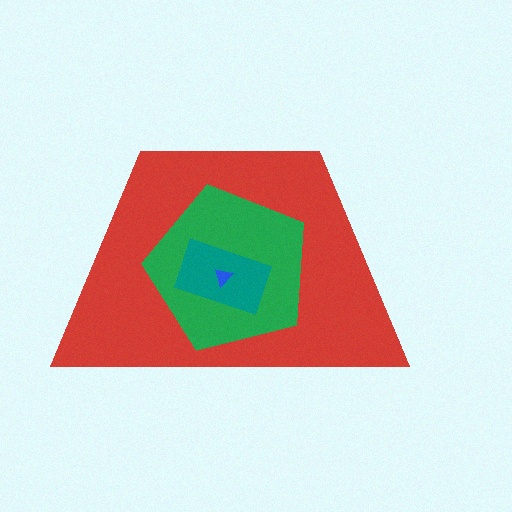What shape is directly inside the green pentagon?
The teal rectangle.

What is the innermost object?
The blue triangle.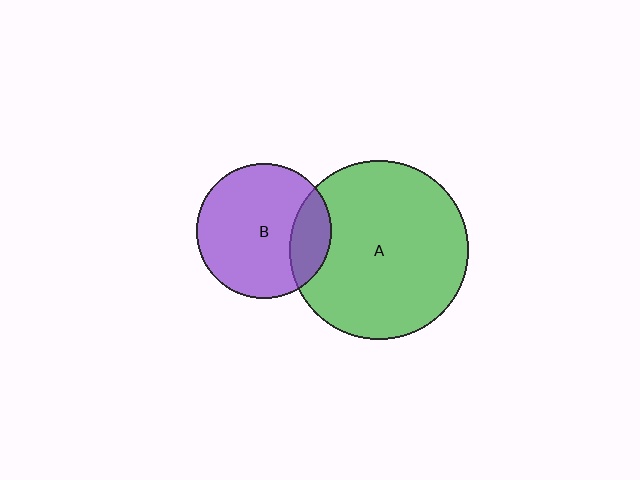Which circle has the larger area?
Circle A (green).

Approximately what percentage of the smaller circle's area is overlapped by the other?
Approximately 20%.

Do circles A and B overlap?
Yes.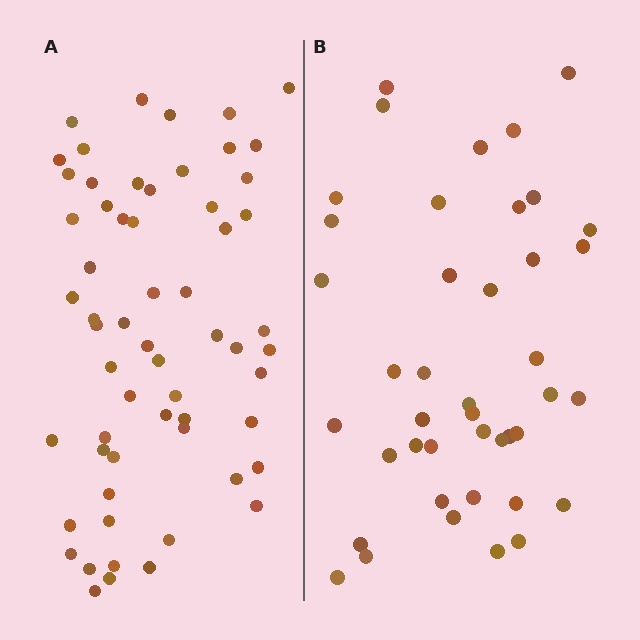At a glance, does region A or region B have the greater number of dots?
Region A (the left region) has more dots.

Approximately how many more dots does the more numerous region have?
Region A has approximately 20 more dots than region B.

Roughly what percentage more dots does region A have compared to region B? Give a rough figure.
About 45% more.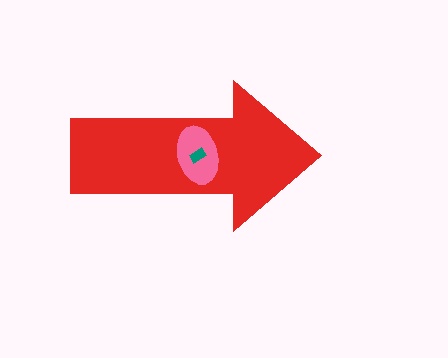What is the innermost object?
The teal rectangle.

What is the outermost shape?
The red arrow.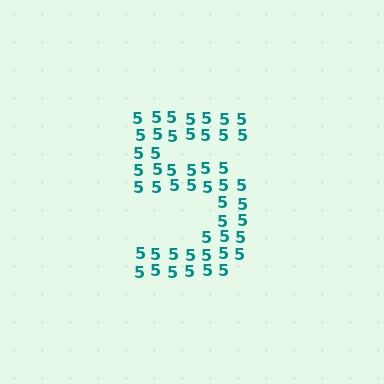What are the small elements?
The small elements are digit 5's.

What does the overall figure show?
The overall figure shows the digit 5.